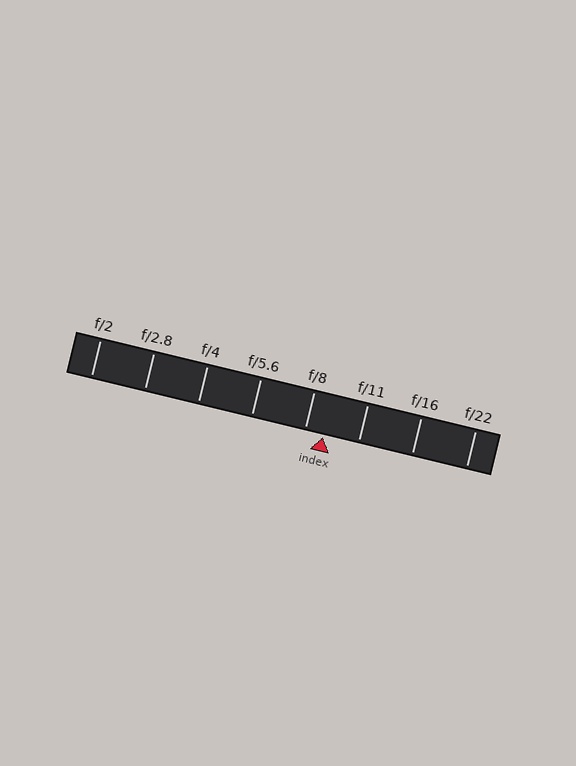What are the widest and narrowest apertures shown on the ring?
The widest aperture shown is f/2 and the narrowest is f/22.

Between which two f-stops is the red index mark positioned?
The index mark is between f/8 and f/11.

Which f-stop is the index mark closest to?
The index mark is closest to f/8.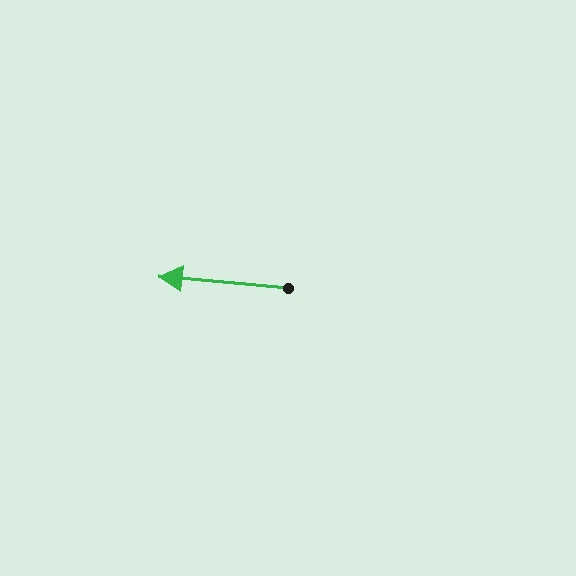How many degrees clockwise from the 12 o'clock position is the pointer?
Approximately 275 degrees.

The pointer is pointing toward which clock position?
Roughly 9 o'clock.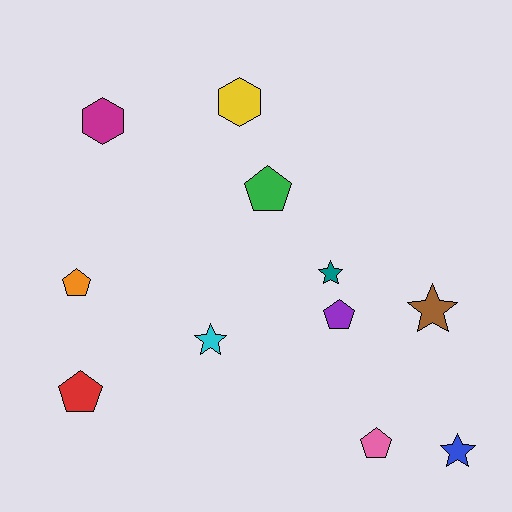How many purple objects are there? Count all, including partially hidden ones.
There is 1 purple object.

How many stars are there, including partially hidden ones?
There are 4 stars.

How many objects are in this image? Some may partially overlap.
There are 11 objects.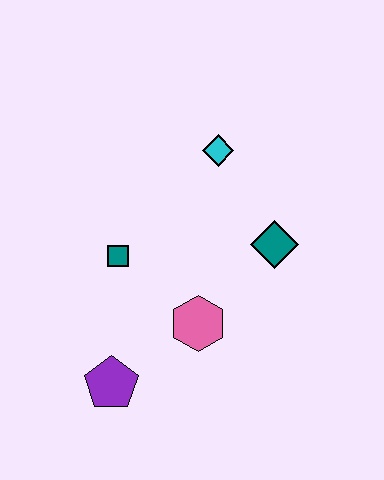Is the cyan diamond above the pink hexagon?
Yes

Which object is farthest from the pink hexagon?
The cyan diamond is farthest from the pink hexagon.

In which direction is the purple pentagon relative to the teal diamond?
The purple pentagon is to the left of the teal diamond.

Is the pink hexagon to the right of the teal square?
Yes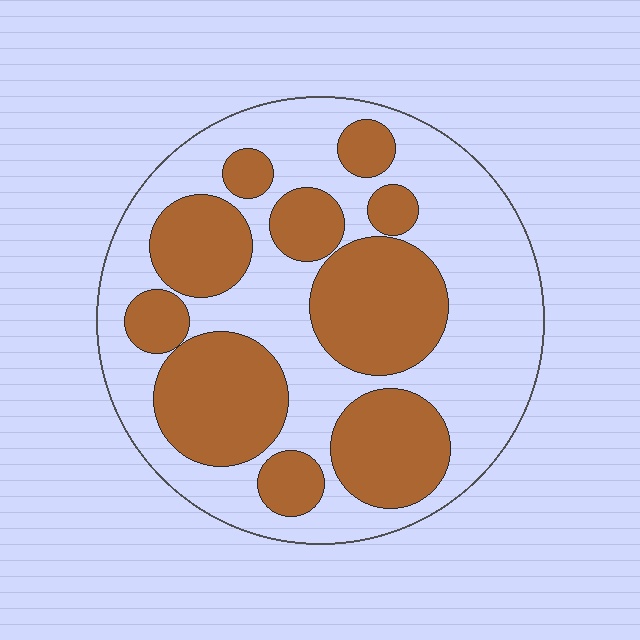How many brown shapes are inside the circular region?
10.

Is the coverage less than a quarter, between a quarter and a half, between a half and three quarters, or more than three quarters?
Between a quarter and a half.